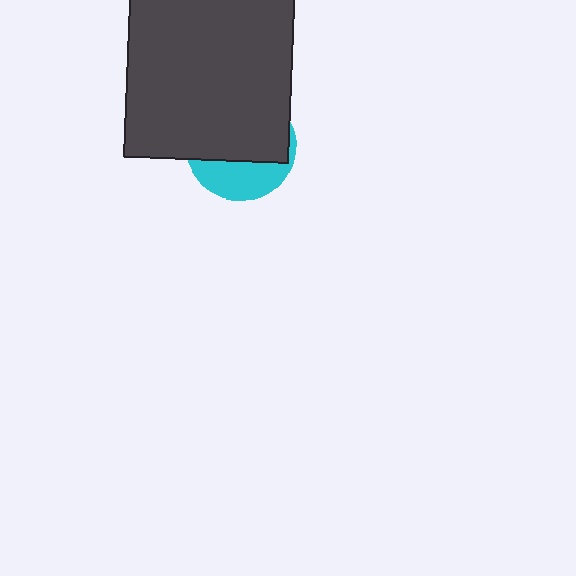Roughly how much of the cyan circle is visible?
A small part of it is visible (roughly 34%).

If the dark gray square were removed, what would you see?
You would see the complete cyan circle.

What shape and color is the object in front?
The object in front is a dark gray square.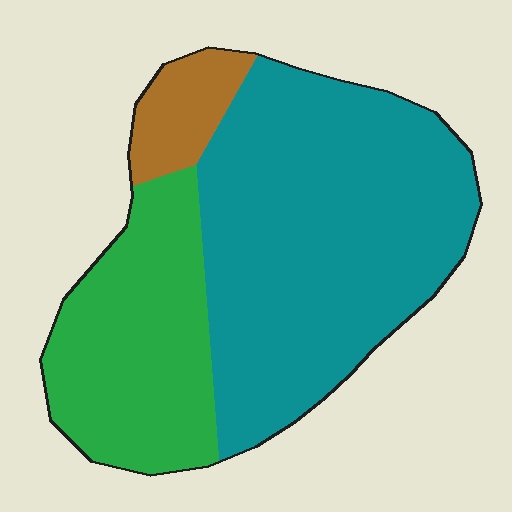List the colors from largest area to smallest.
From largest to smallest: teal, green, brown.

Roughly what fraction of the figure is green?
Green takes up about one third (1/3) of the figure.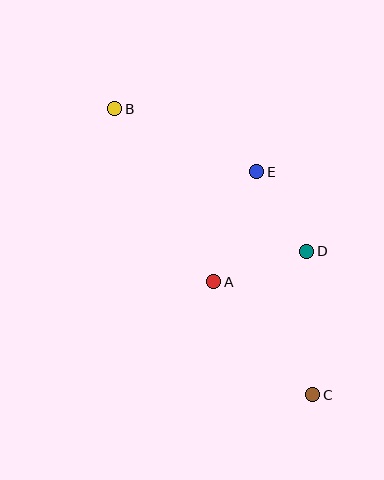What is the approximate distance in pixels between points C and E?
The distance between C and E is approximately 230 pixels.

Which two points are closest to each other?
Points D and E are closest to each other.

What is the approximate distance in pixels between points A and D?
The distance between A and D is approximately 98 pixels.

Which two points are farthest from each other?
Points B and C are farthest from each other.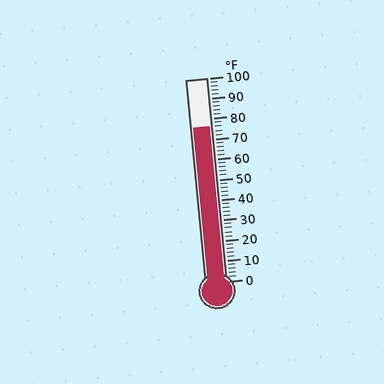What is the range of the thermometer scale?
The thermometer scale ranges from 0°F to 100°F.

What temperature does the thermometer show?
The thermometer shows approximately 76°F.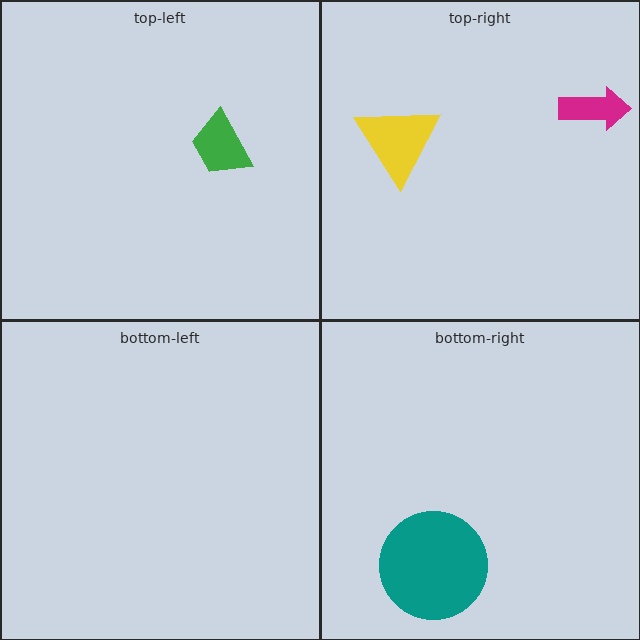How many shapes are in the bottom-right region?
1.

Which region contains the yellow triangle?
The top-right region.